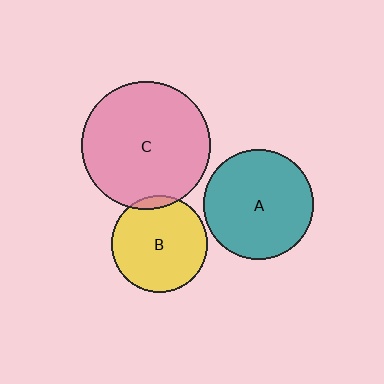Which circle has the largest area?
Circle C (pink).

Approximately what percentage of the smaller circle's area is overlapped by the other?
Approximately 5%.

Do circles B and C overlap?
Yes.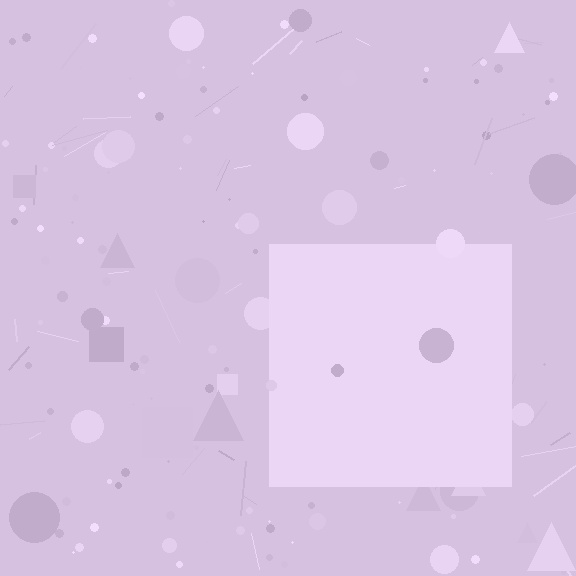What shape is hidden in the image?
A square is hidden in the image.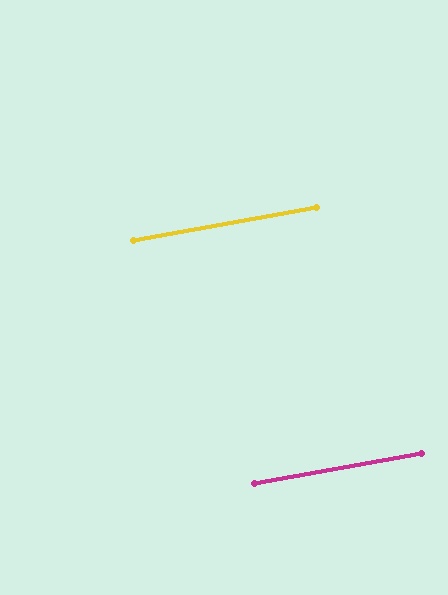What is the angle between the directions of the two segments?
Approximately 0 degrees.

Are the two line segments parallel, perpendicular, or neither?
Parallel — their directions differ by only 0.2°.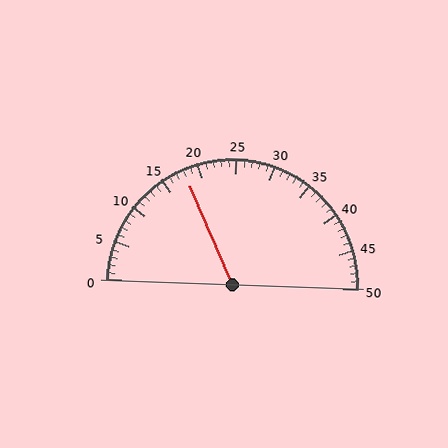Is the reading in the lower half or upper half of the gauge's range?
The reading is in the lower half of the range (0 to 50).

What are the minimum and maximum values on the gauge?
The gauge ranges from 0 to 50.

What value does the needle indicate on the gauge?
The needle indicates approximately 18.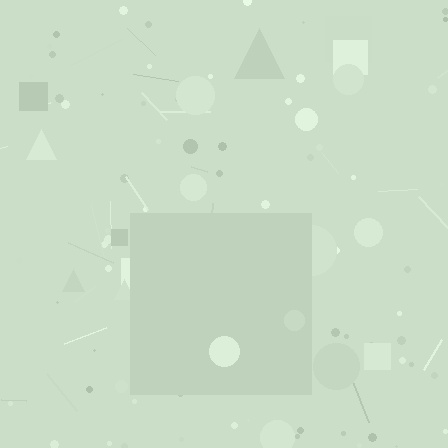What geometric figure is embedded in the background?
A square is embedded in the background.